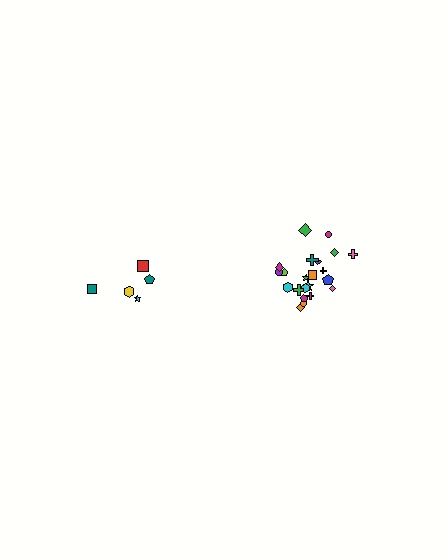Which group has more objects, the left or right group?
The right group.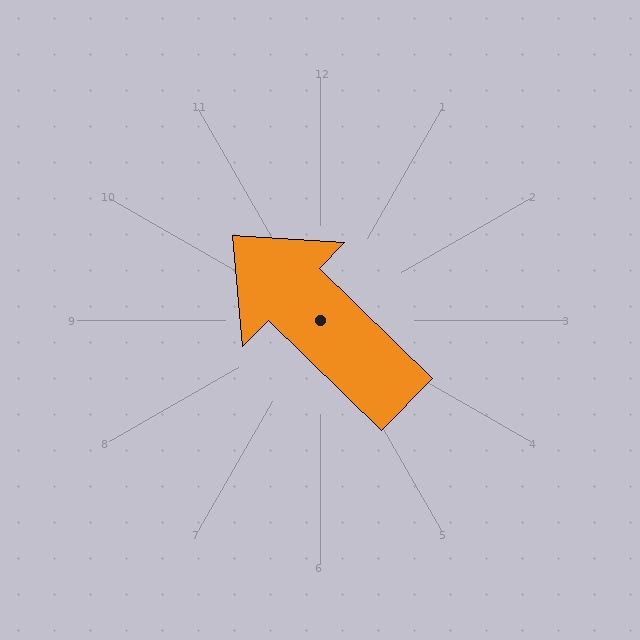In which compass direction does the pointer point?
Northwest.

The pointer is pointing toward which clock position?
Roughly 10 o'clock.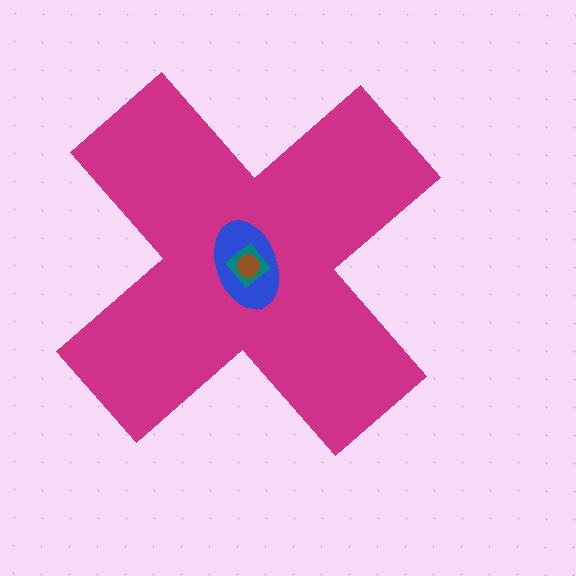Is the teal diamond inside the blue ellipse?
Yes.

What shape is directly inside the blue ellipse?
The teal diamond.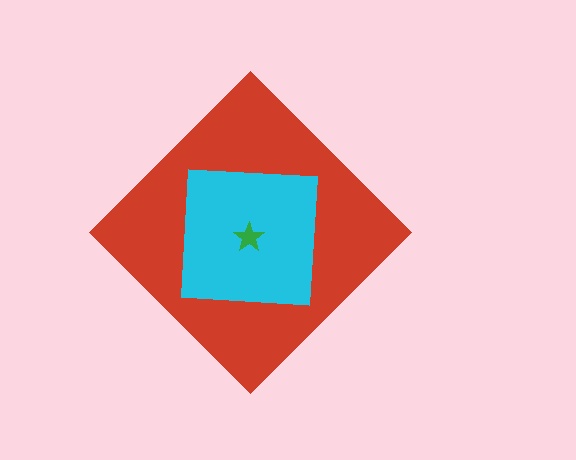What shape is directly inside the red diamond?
The cyan square.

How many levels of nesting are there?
3.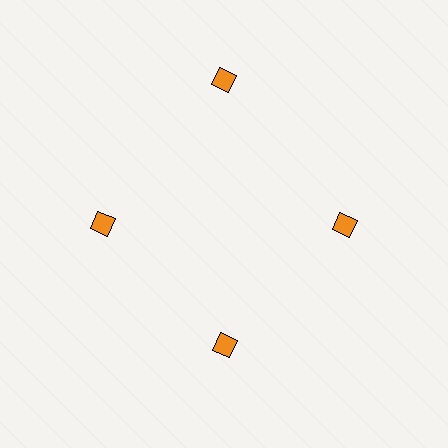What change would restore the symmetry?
The symmetry would be restored by moving it inward, back onto the ring so that all 4 diamonds sit at equal angles and equal distance from the center.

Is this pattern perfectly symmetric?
No. The 4 orange diamonds are arranged in a ring, but one element near the 12 o'clock position is pushed outward from the center, breaking the 4-fold rotational symmetry.